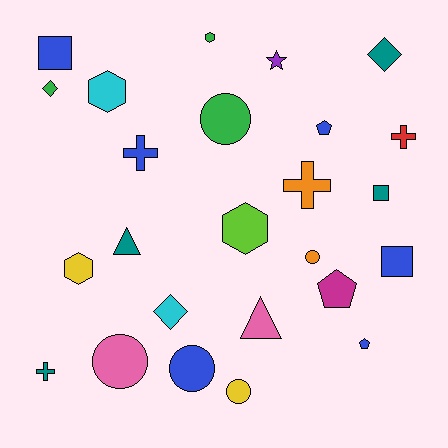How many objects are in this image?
There are 25 objects.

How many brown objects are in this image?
There are no brown objects.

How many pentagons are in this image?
There are 3 pentagons.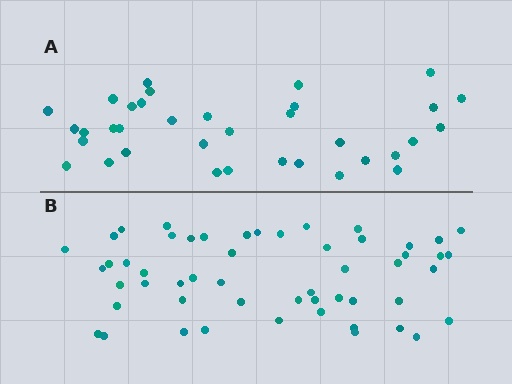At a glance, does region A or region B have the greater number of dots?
Region B (the bottom region) has more dots.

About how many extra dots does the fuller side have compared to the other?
Region B has approximately 20 more dots than region A.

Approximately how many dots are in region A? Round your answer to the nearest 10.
About 40 dots. (The exact count is 35, which rounds to 40.)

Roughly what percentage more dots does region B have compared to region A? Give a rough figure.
About 50% more.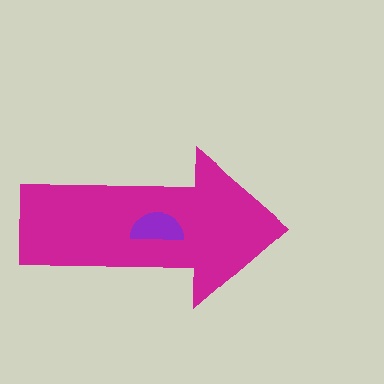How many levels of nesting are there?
2.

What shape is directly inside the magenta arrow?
The purple semicircle.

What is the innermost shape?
The purple semicircle.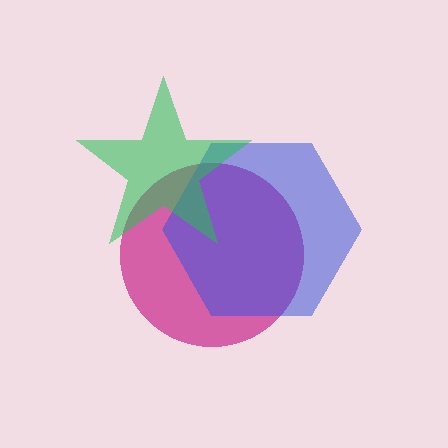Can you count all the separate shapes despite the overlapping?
Yes, there are 3 separate shapes.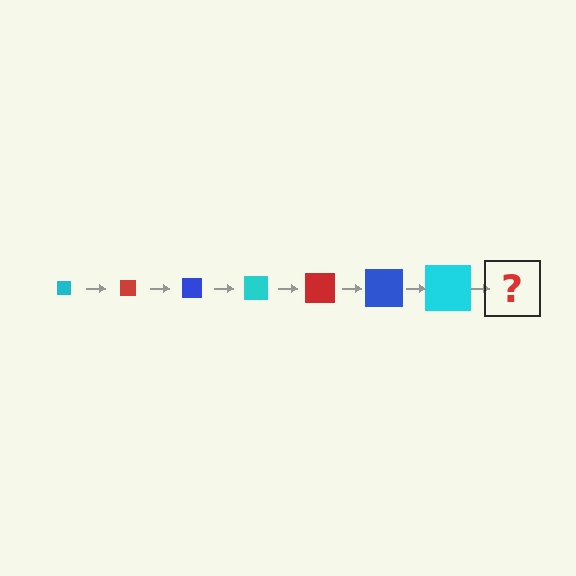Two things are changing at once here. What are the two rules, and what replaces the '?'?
The two rules are that the square grows larger each step and the color cycles through cyan, red, and blue. The '?' should be a red square, larger than the previous one.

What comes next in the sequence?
The next element should be a red square, larger than the previous one.